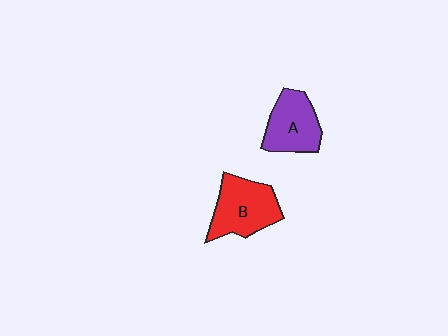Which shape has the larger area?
Shape B (red).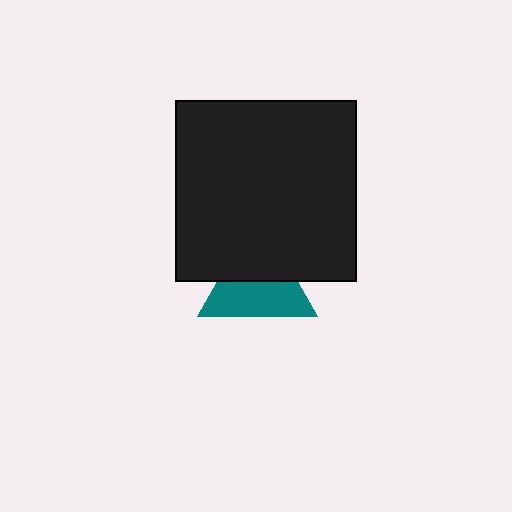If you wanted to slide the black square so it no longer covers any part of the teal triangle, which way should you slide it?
Slide it up — that is the most direct way to separate the two shapes.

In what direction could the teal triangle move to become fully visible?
The teal triangle could move down. That would shift it out from behind the black square entirely.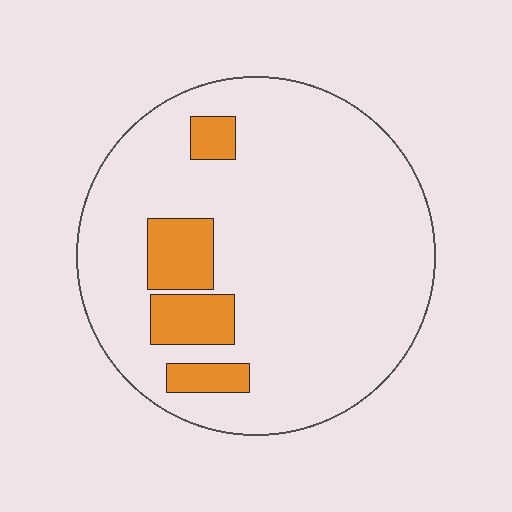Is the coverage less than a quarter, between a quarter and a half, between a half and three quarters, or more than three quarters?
Less than a quarter.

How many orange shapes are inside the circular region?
4.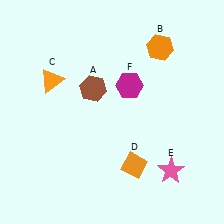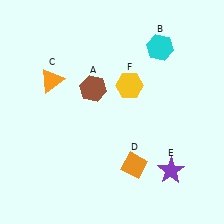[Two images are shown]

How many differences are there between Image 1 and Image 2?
There are 3 differences between the two images.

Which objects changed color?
B changed from orange to cyan. E changed from pink to purple. F changed from magenta to yellow.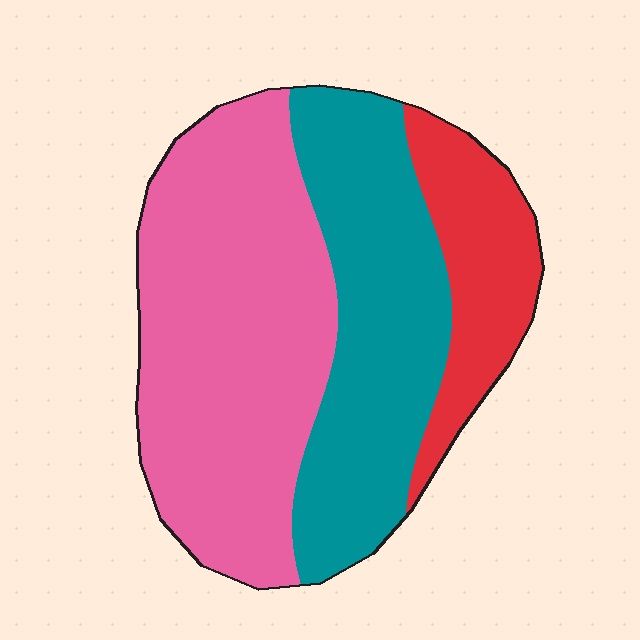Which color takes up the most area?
Pink, at roughly 50%.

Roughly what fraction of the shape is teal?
Teal covers around 35% of the shape.